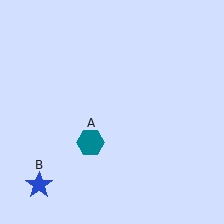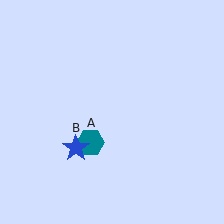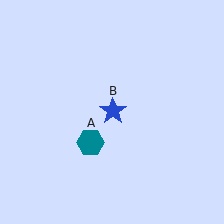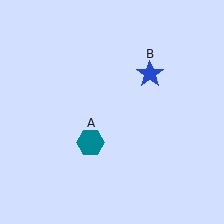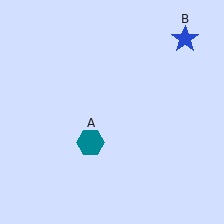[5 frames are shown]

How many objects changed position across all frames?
1 object changed position: blue star (object B).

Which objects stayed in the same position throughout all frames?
Teal hexagon (object A) remained stationary.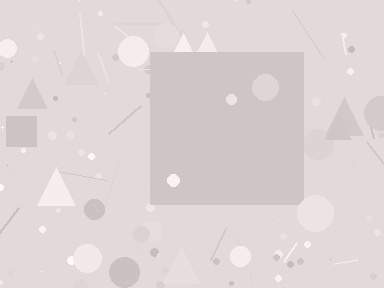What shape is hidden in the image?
A square is hidden in the image.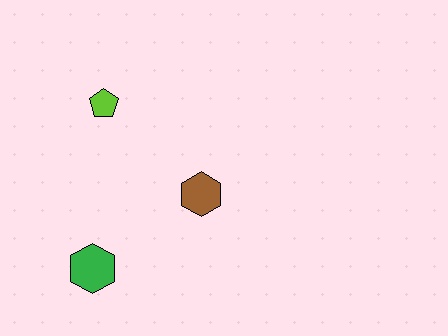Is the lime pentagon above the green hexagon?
Yes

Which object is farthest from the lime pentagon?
The green hexagon is farthest from the lime pentagon.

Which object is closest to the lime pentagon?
The brown hexagon is closest to the lime pentagon.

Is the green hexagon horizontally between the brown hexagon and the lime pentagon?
No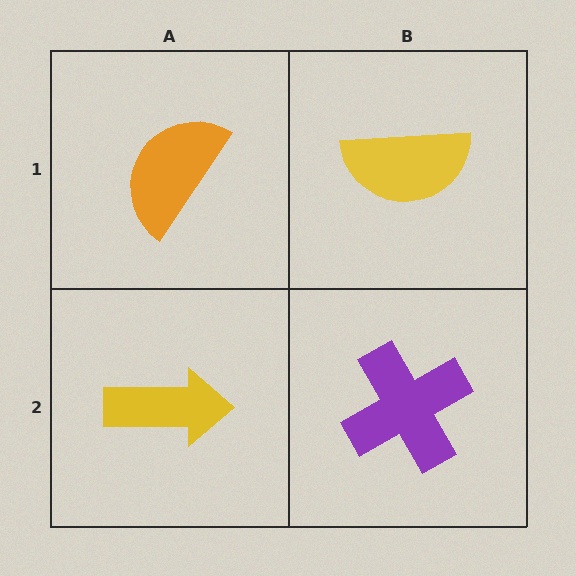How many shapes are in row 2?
2 shapes.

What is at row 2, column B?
A purple cross.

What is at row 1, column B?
A yellow semicircle.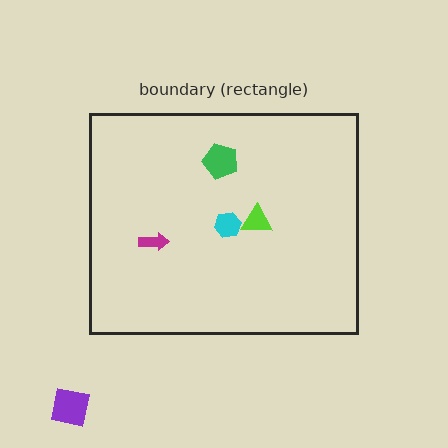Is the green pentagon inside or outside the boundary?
Inside.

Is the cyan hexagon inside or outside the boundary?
Inside.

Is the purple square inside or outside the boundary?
Outside.